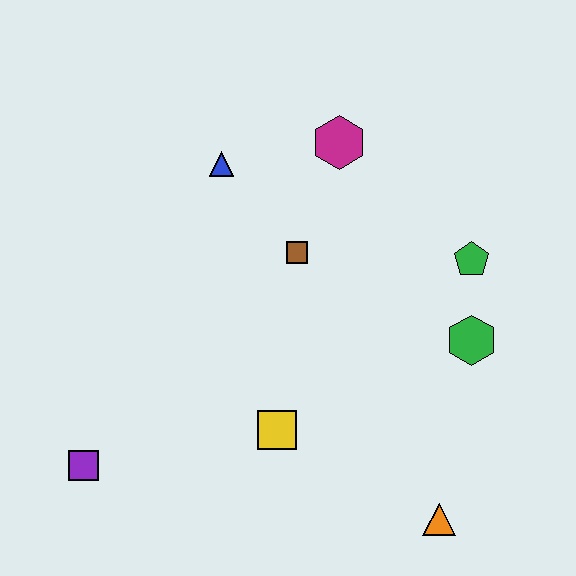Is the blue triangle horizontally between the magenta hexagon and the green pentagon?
No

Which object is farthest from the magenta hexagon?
The purple square is farthest from the magenta hexagon.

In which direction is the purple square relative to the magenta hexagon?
The purple square is below the magenta hexagon.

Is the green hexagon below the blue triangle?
Yes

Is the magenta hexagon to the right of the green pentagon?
No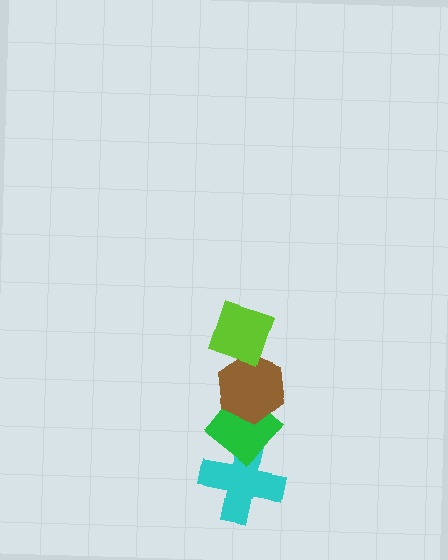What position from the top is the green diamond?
The green diamond is 3rd from the top.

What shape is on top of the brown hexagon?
The lime diamond is on top of the brown hexagon.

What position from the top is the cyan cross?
The cyan cross is 4th from the top.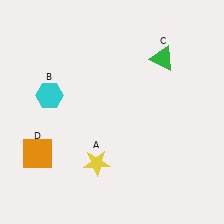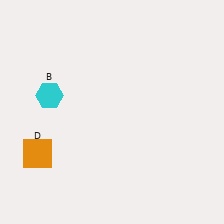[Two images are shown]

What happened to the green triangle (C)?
The green triangle (C) was removed in Image 2. It was in the top-right area of Image 1.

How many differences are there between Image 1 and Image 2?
There are 2 differences between the two images.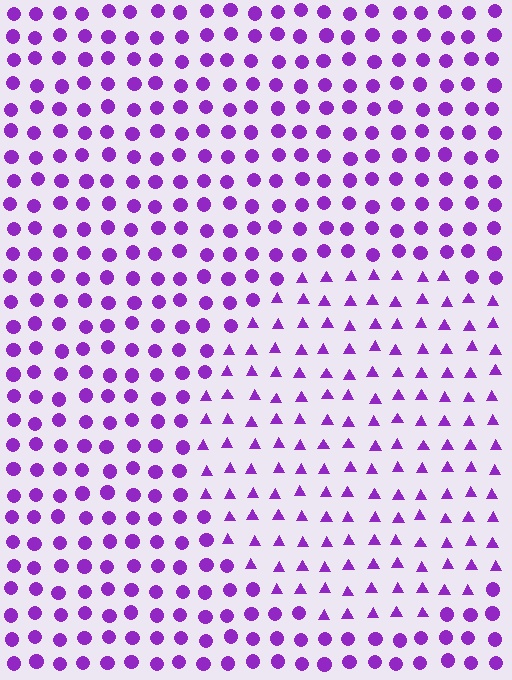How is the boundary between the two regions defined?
The boundary is defined by a change in element shape: triangles inside vs. circles outside. All elements share the same color and spacing.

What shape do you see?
I see a circle.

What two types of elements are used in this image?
The image uses triangles inside the circle region and circles outside it.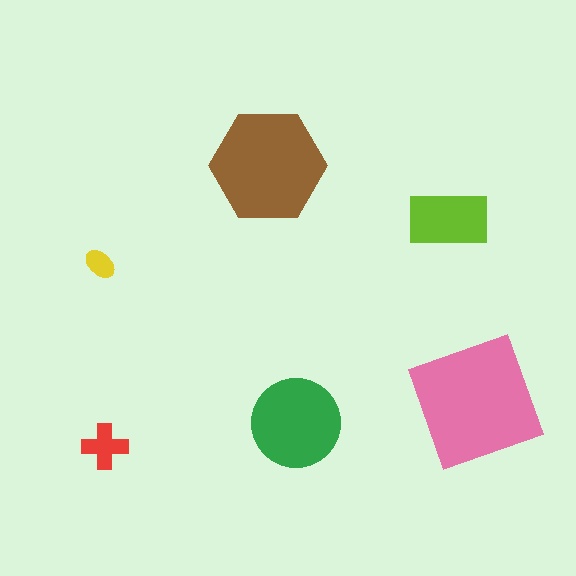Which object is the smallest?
The yellow ellipse.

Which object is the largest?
The pink square.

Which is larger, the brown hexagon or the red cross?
The brown hexagon.